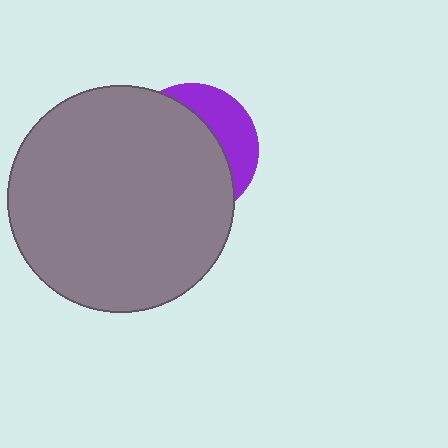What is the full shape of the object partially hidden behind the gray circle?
The partially hidden object is a purple circle.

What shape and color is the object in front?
The object in front is a gray circle.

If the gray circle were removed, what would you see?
You would see the complete purple circle.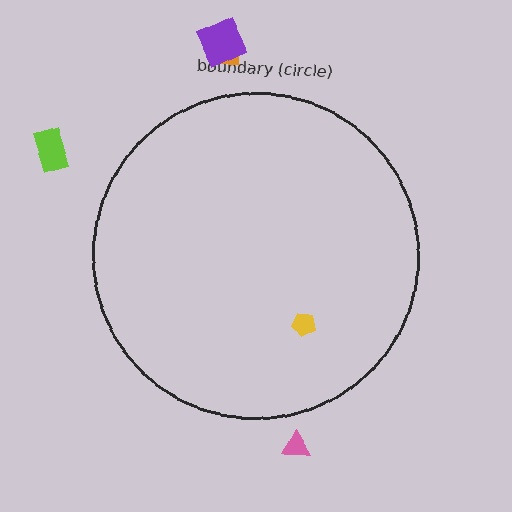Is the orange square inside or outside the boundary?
Outside.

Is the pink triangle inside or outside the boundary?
Outside.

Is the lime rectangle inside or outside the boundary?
Outside.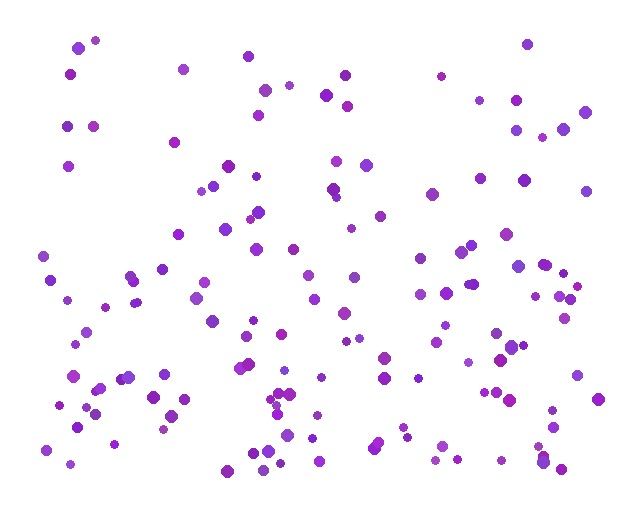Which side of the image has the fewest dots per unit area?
The top.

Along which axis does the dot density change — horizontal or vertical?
Vertical.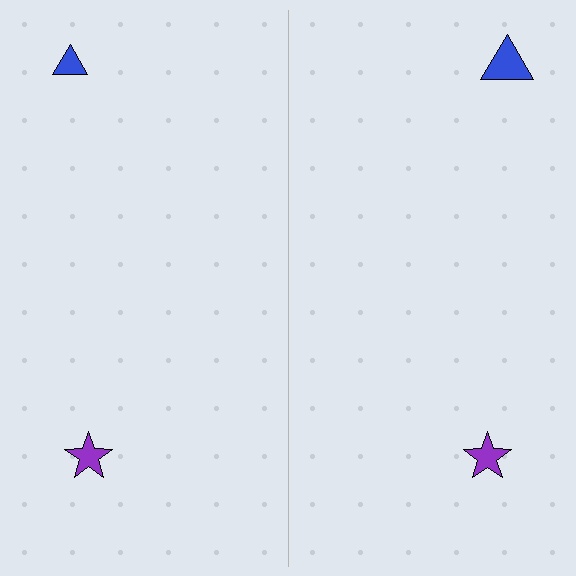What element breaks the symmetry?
The blue triangle on the right side has a different size than its mirror counterpart.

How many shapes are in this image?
There are 4 shapes in this image.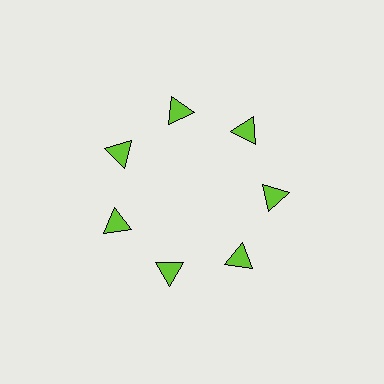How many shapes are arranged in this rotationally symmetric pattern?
There are 7 shapes, arranged in 7 groups of 1.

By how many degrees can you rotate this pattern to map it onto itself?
The pattern maps onto itself every 51 degrees of rotation.